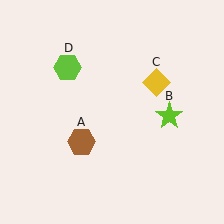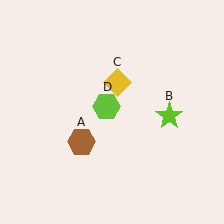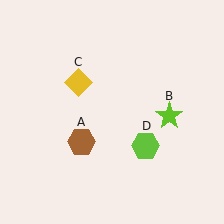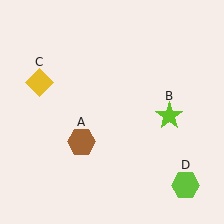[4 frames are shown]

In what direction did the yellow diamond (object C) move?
The yellow diamond (object C) moved left.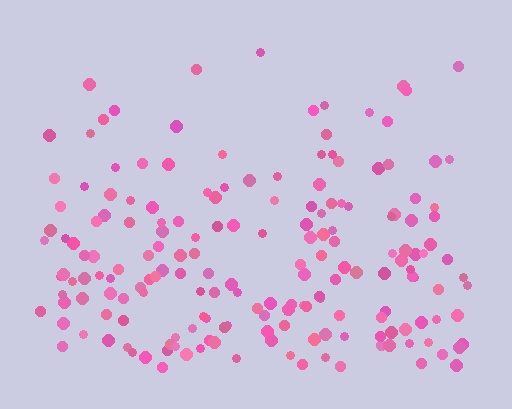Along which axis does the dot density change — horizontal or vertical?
Vertical.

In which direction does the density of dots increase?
From top to bottom, with the bottom side densest.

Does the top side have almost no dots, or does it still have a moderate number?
Still a moderate number, just noticeably fewer than the bottom.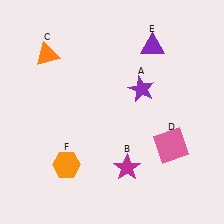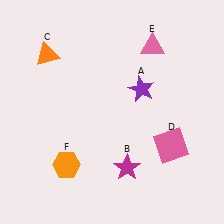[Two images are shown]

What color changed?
The triangle (E) changed from purple in Image 1 to pink in Image 2.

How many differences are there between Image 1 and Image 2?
There is 1 difference between the two images.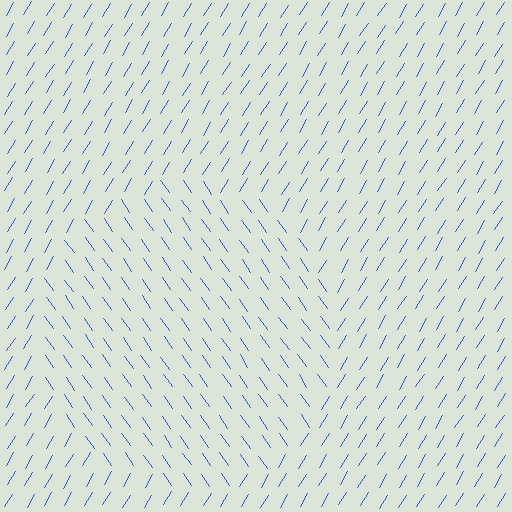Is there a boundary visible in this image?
Yes, there is a texture boundary formed by a change in line orientation.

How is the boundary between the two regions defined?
The boundary is defined purely by a change in line orientation (approximately 66 degrees difference). All lines are the same color and thickness.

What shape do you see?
I see a circle.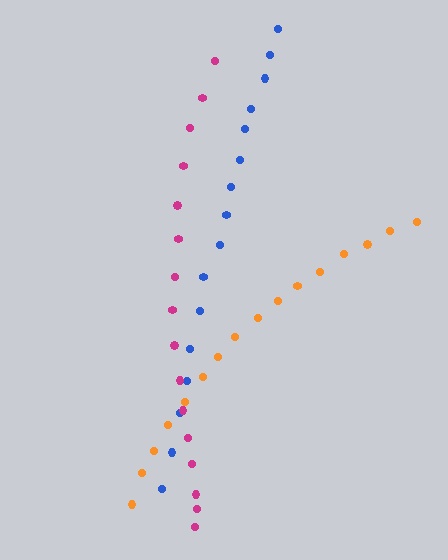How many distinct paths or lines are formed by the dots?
There are 3 distinct paths.